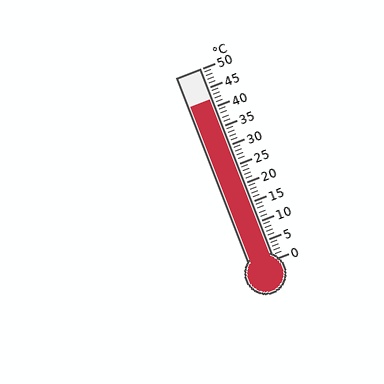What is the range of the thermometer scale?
The thermometer scale ranges from 0°C to 50°C.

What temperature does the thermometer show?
The thermometer shows approximately 42°C.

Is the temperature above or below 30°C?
The temperature is above 30°C.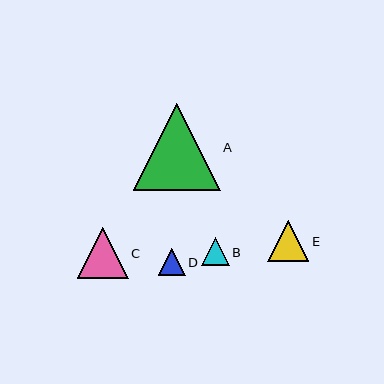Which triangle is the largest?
Triangle A is the largest with a size of approximately 87 pixels.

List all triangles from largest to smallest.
From largest to smallest: A, C, E, B, D.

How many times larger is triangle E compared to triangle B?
Triangle E is approximately 1.5 times the size of triangle B.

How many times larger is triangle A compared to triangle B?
Triangle A is approximately 3.1 times the size of triangle B.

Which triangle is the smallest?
Triangle D is the smallest with a size of approximately 27 pixels.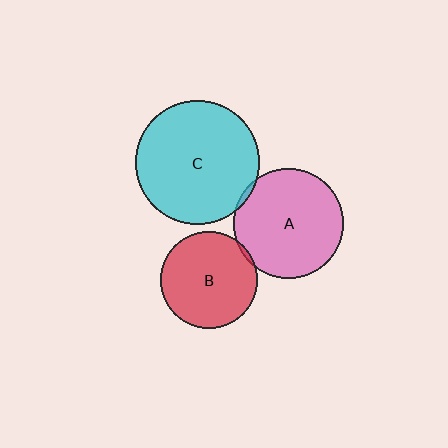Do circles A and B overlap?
Yes.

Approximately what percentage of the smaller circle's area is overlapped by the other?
Approximately 5%.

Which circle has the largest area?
Circle C (cyan).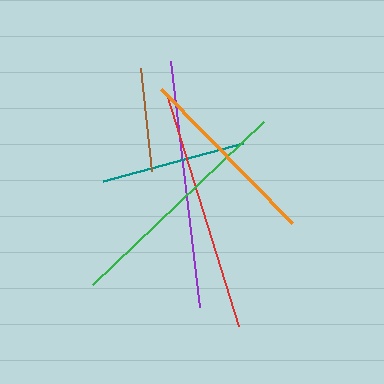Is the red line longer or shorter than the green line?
The red line is longer than the green line.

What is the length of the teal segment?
The teal segment is approximately 145 pixels long.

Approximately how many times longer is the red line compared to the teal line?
The red line is approximately 1.7 times the length of the teal line.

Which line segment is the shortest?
The brown line is the shortest at approximately 103 pixels.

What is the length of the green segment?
The green segment is approximately 236 pixels long.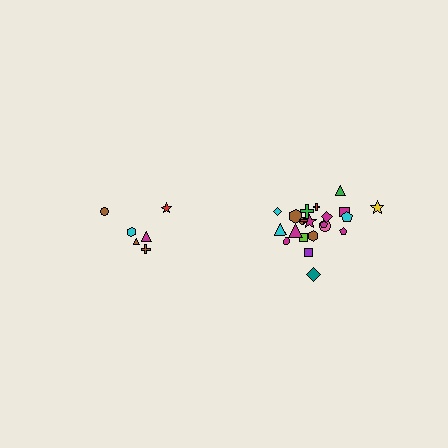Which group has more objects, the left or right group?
The right group.